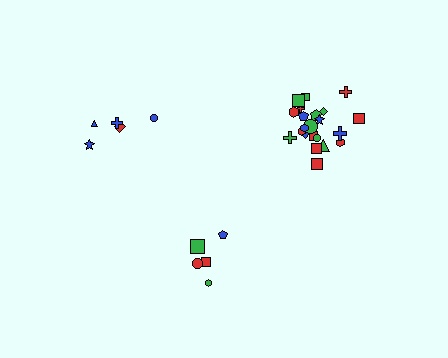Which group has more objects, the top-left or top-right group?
The top-right group.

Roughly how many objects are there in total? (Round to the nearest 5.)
Roughly 35 objects in total.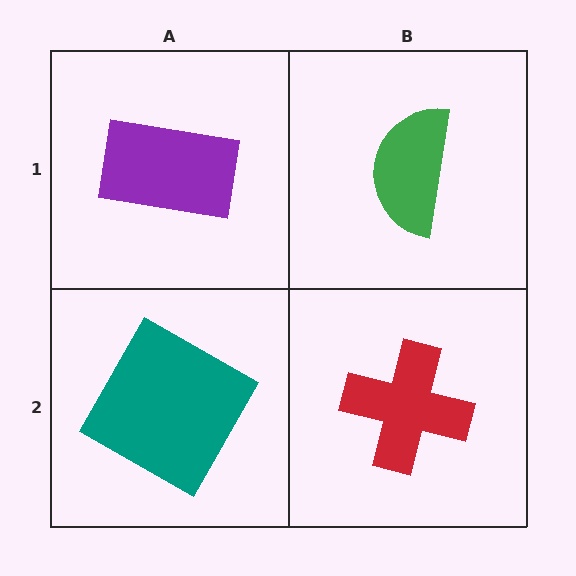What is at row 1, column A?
A purple rectangle.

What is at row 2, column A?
A teal square.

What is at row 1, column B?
A green semicircle.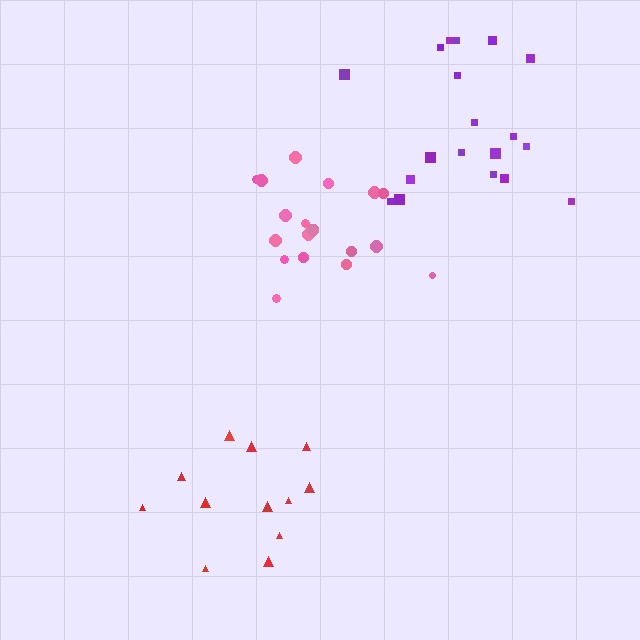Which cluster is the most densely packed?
Pink.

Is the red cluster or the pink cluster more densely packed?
Pink.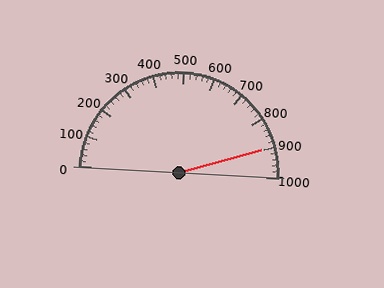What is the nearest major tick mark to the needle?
The nearest major tick mark is 900.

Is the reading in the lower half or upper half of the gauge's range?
The reading is in the upper half of the range (0 to 1000).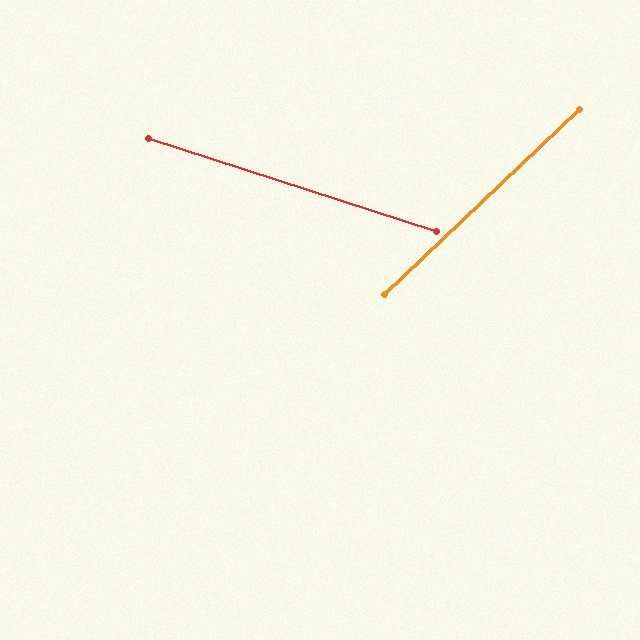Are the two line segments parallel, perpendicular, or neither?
Neither parallel nor perpendicular — they differ by about 61°.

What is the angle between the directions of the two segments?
Approximately 61 degrees.